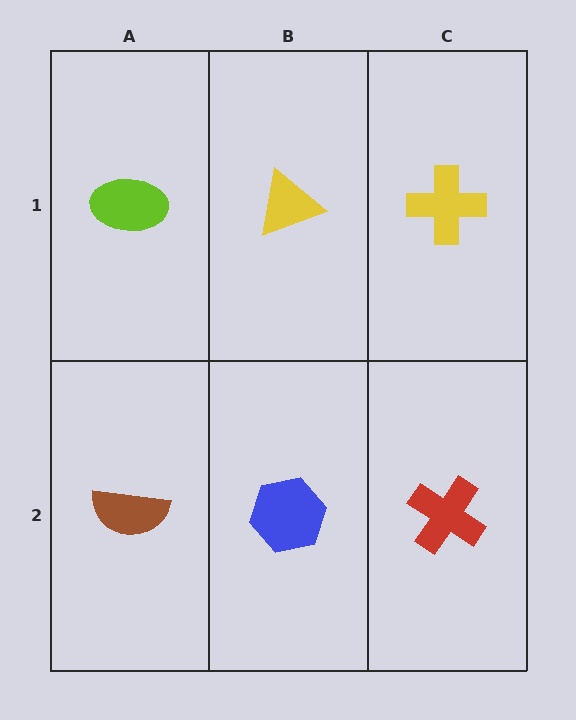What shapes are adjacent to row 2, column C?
A yellow cross (row 1, column C), a blue hexagon (row 2, column B).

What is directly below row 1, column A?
A brown semicircle.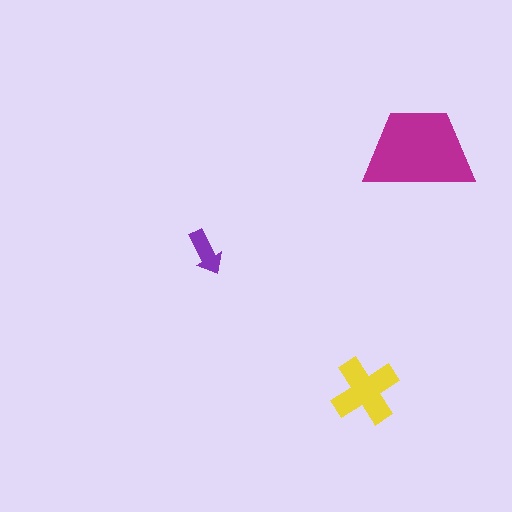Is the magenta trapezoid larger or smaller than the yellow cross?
Larger.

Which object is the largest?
The magenta trapezoid.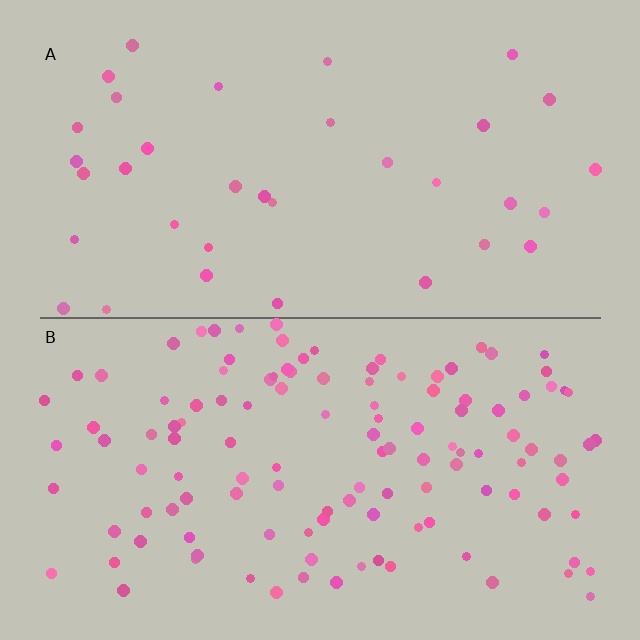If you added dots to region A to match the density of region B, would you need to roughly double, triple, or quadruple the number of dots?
Approximately quadruple.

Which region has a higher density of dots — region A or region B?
B (the bottom).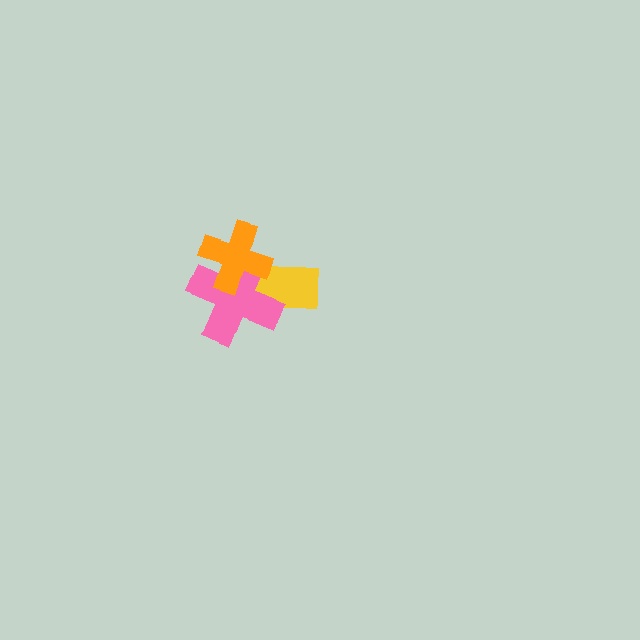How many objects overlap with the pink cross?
2 objects overlap with the pink cross.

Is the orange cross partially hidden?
No, no other shape covers it.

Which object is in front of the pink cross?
The orange cross is in front of the pink cross.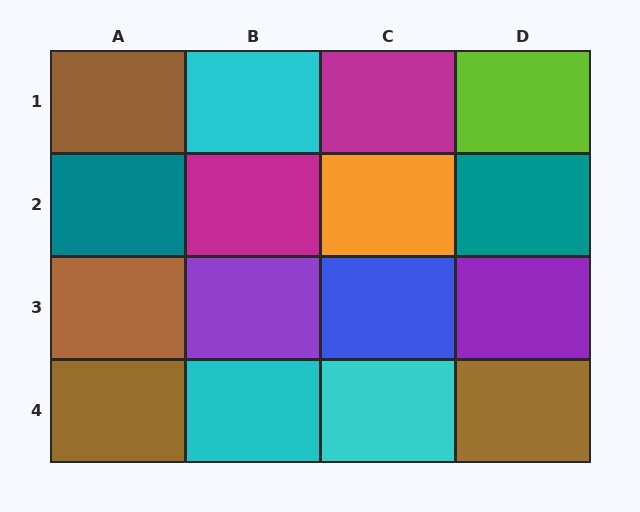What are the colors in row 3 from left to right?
Brown, purple, blue, purple.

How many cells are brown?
4 cells are brown.